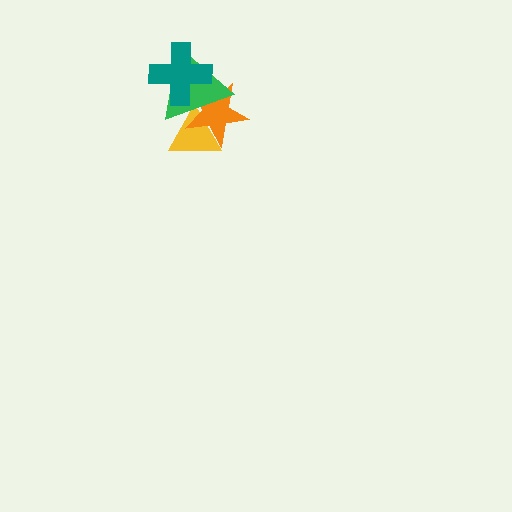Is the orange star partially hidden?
Yes, it is partially covered by another shape.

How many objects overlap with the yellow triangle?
2 objects overlap with the yellow triangle.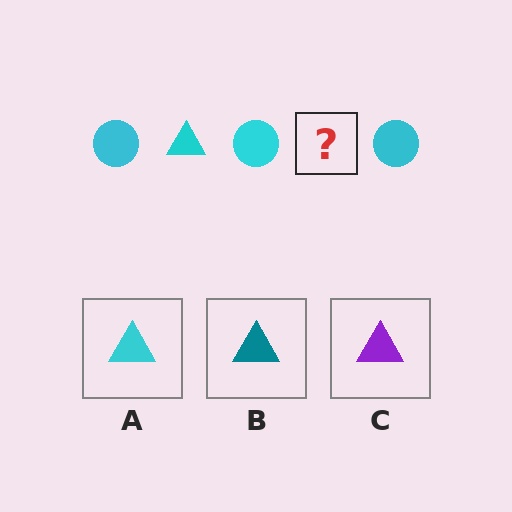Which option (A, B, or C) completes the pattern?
A.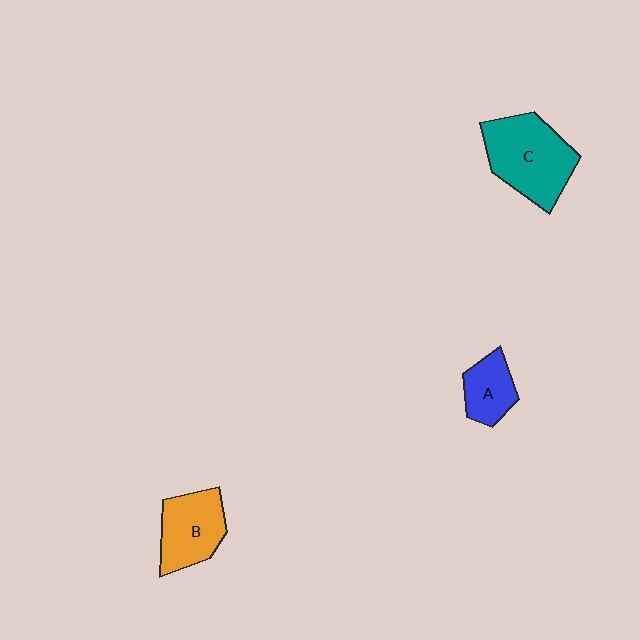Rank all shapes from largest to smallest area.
From largest to smallest: C (teal), B (orange), A (blue).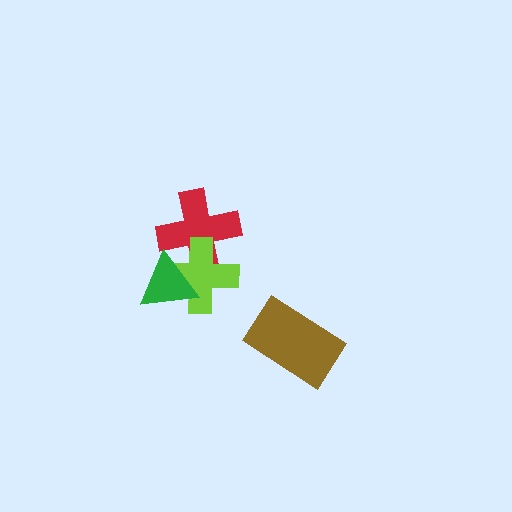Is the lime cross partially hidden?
Yes, it is partially covered by another shape.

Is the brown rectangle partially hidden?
No, no other shape covers it.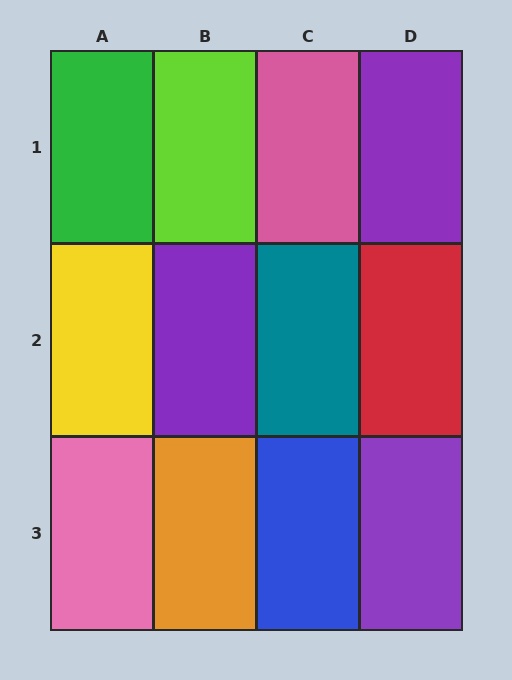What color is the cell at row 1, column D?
Purple.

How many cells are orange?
1 cell is orange.